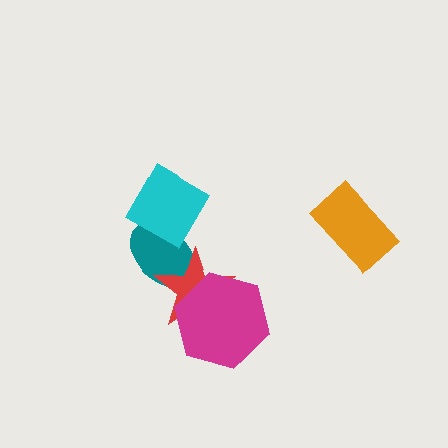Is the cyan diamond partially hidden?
No, no other shape covers it.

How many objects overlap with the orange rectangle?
0 objects overlap with the orange rectangle.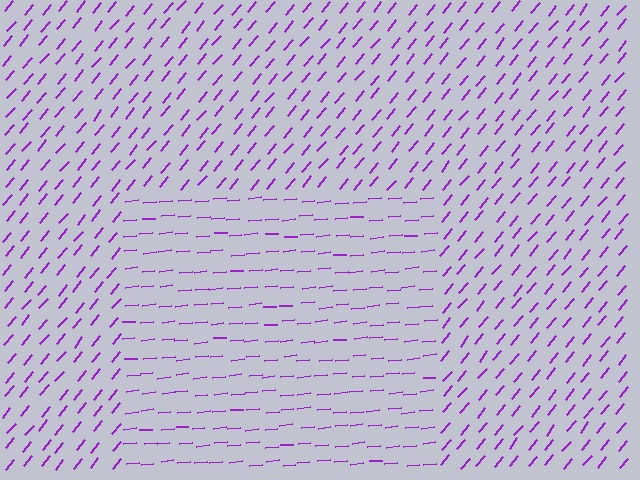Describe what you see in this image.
The image is filled with small purple line segments. A rectangle region in the image has lines oriented differently from the surrounding lines, creating a visible texture boundary.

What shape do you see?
I see a rectangle.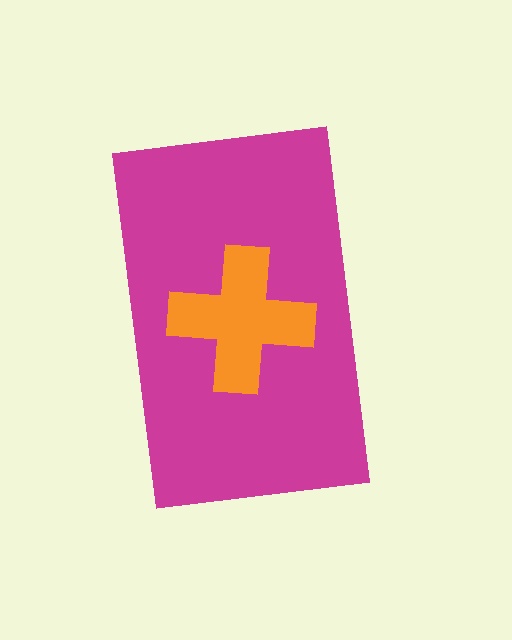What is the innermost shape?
The orange cross.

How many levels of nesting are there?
2.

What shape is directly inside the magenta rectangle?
The orange cross.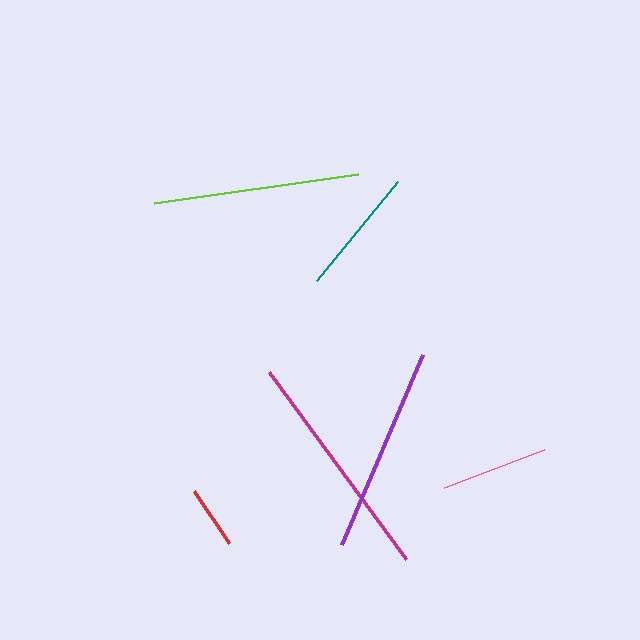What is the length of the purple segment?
The purple segment is approximately 207 pixels long.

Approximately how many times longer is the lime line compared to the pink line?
The lime line is approximately 1.9 times the length of the pink line.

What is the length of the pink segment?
The pink segment is approximately 107 pixels long.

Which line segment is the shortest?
The red line is the shortest at approximately 62 pixels.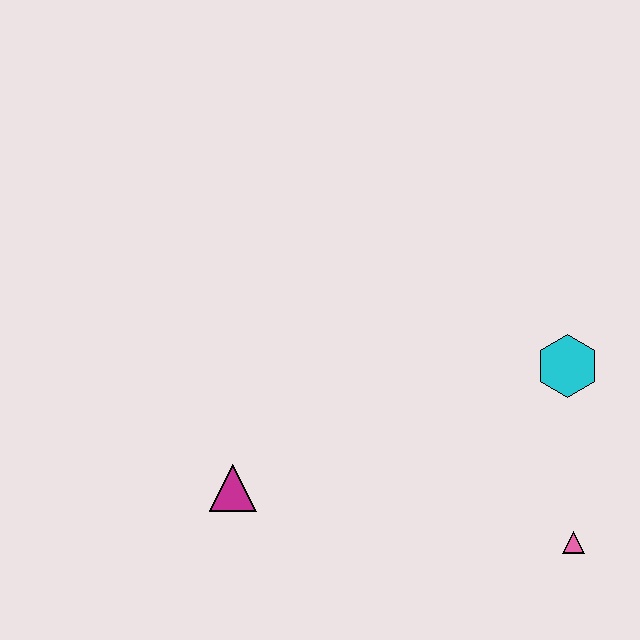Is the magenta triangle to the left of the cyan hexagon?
Yes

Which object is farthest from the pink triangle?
The magenta triangle is farthest from the pink triangle.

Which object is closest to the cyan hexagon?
The pink triangle is closest to the cyan hexagon.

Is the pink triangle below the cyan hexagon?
Yes